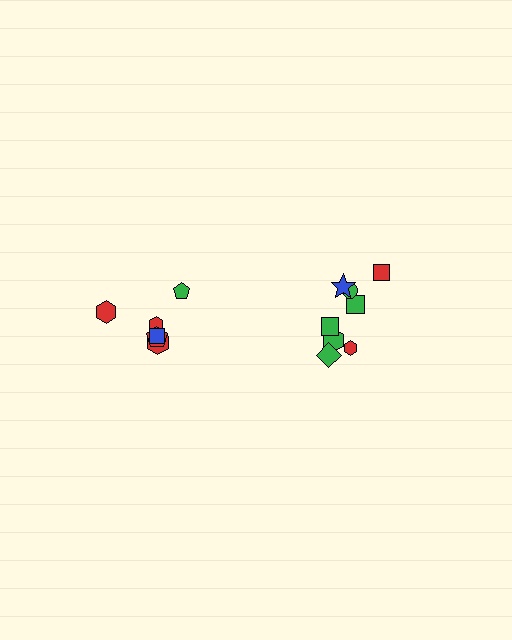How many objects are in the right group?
There are 8 objects.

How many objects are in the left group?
There are 6 objects.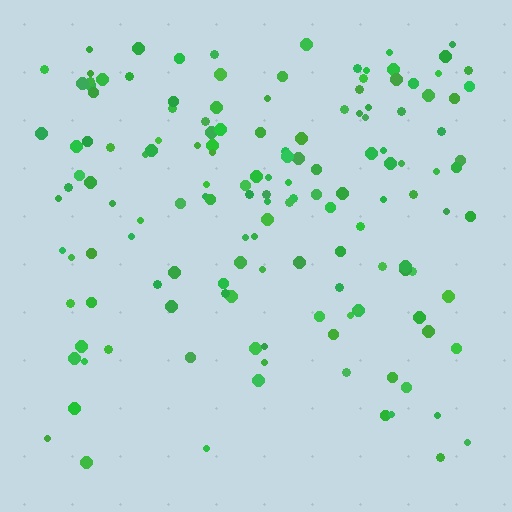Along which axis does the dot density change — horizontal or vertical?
Vertical.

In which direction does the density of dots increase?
From bottom to top, with the top side densest.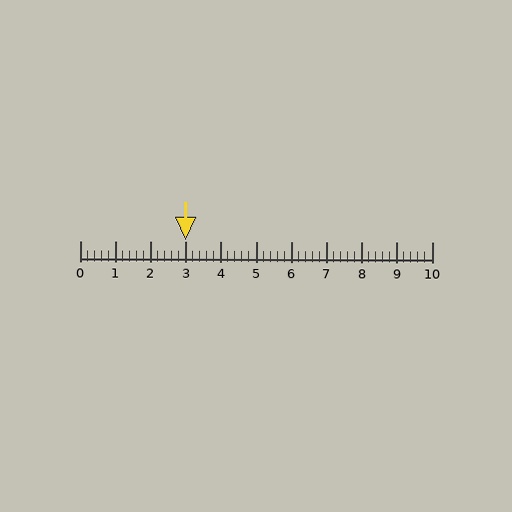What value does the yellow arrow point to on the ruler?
The yellow arrow points to approximately 3.0.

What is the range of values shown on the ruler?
The ruler shows values from 0 to 10.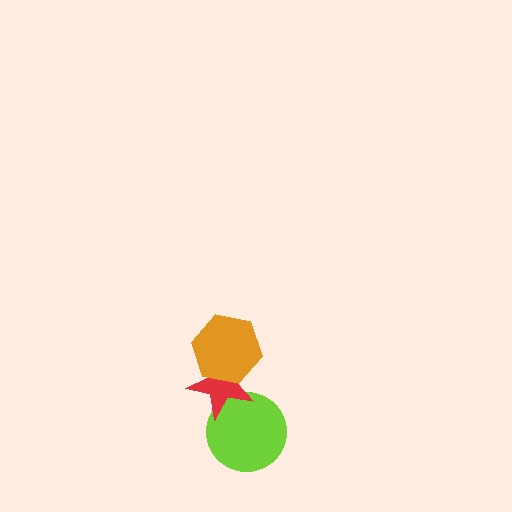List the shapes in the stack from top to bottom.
From top to bottom: the orange hexagon, the red star, the lime circle.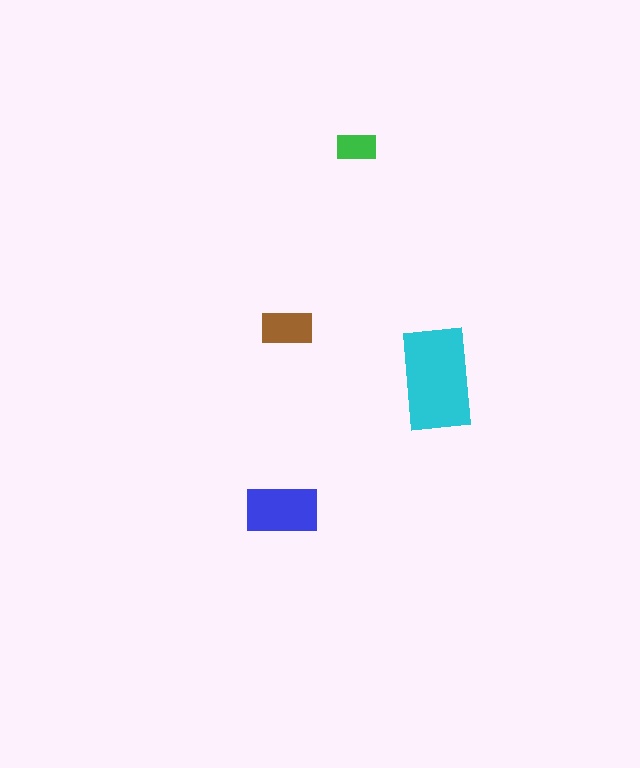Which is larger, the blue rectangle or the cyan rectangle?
The cyan one.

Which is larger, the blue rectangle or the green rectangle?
The blue one.